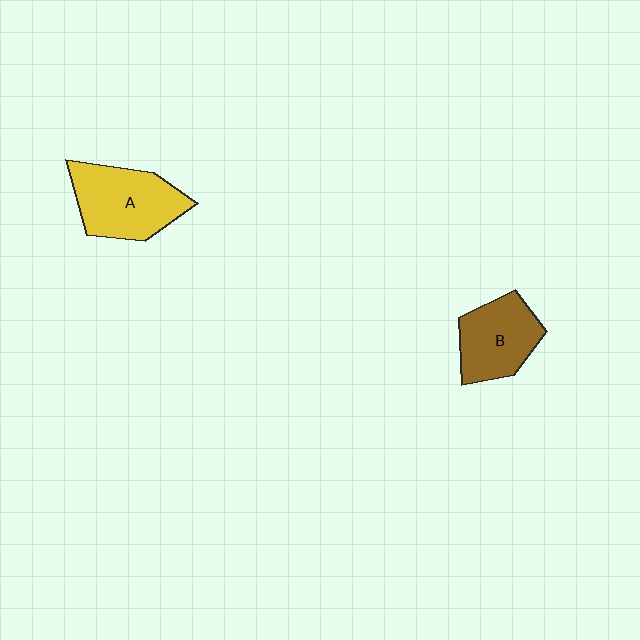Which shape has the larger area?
Shape A (yellow).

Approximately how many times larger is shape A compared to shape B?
Approximately 1.2 times.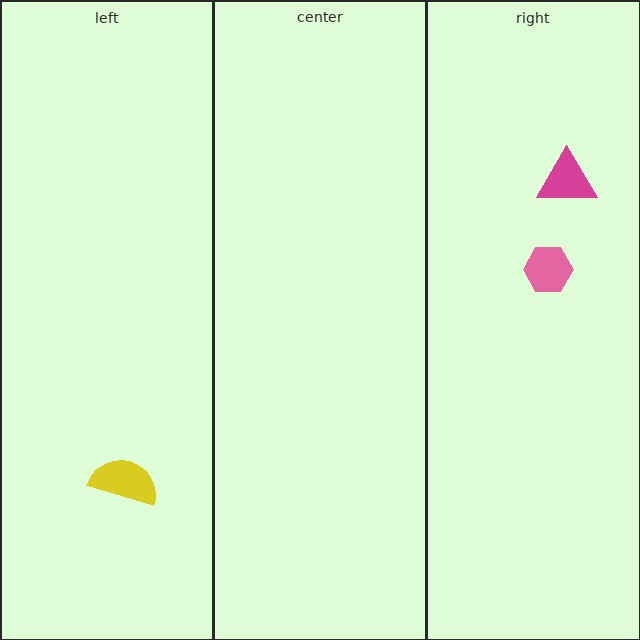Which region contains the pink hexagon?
The right region.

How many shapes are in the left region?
1.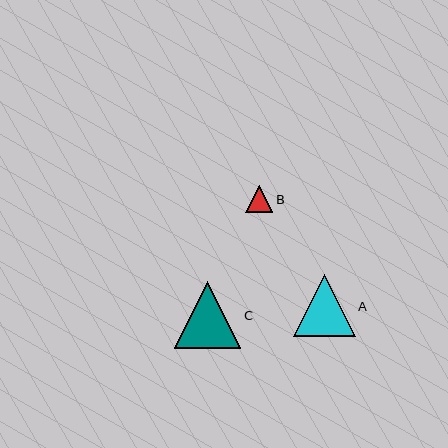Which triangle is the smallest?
Triangle B is the smallest with a size of approximately 27 pixels.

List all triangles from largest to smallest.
From largest to smallest: C, A, B.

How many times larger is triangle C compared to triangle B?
Triangle C is approximately 2.5 times the size of triangle B.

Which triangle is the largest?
Triangle C is the largest with a size of approximately 67 pixels.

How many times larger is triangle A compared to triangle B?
Triangle A is approximately 2.3 times the size of triangle B.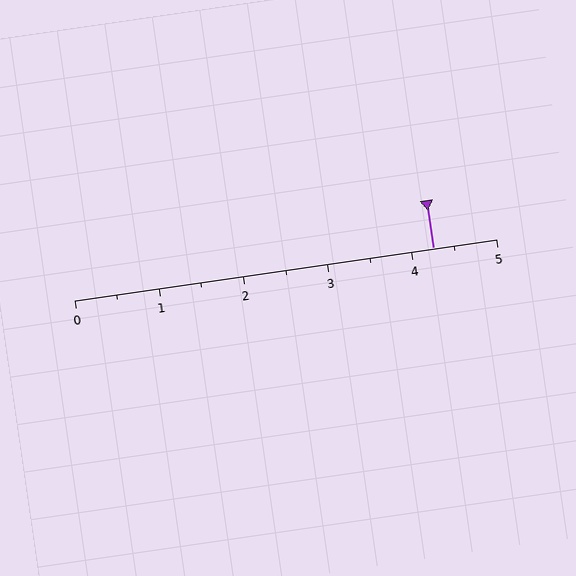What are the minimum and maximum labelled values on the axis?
The axis runs from 0 to 5.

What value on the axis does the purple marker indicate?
The marker indicates approximately 4.2.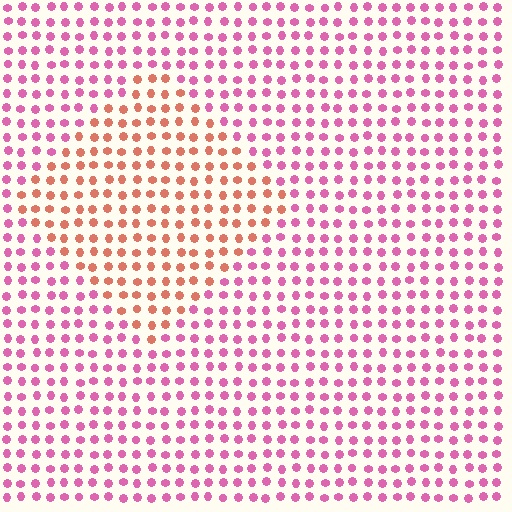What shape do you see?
I see a diamond.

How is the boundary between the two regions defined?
The boundary is defined purely by a slight shift in hue (about 46 degrees). Spacing, size, and orientation are identical on both sides.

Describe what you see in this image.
The image is filled with small pink elements in a uniform arrangement. A diamond-shaped region is visible where the elements are tinted to a slightly different hue, forming a subtle color boundary.